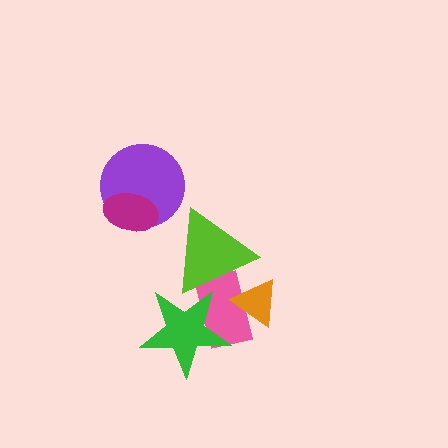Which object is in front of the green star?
The lime triangle is in front of the green star.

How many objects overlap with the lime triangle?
3 objects overlap with the lime triangle.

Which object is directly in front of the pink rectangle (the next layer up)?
The green star is directly in front of the pink rectangle.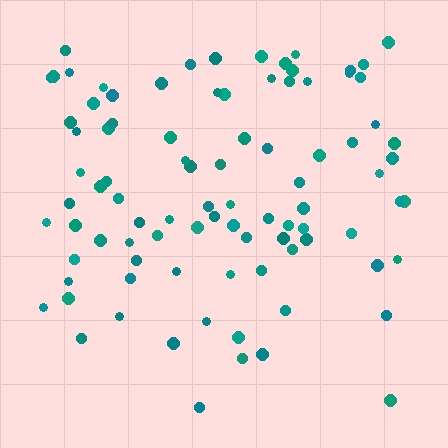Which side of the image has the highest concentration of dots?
The top.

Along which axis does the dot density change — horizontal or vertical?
Vertical.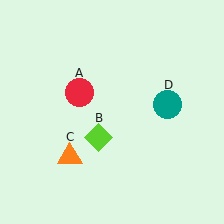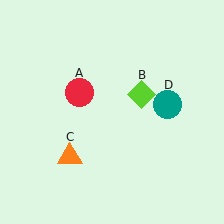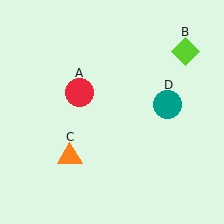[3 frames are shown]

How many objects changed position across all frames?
1 object changed position: lime diamond (object B).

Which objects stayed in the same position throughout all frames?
Red circle (object A) and orange triangle (object C) and teal circle (object D) remained stationary.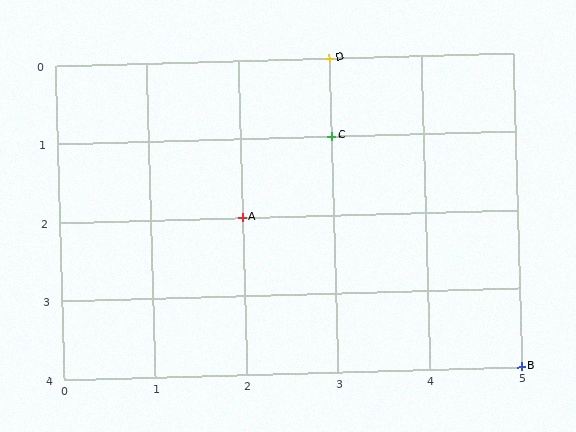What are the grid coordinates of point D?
Point D is at grid coordinates (3, 0).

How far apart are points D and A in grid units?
Points D and A are 1 column and 2 rows apart (about 2.2 grid units diagonally).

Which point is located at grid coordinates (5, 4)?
Point B is at (5, 4).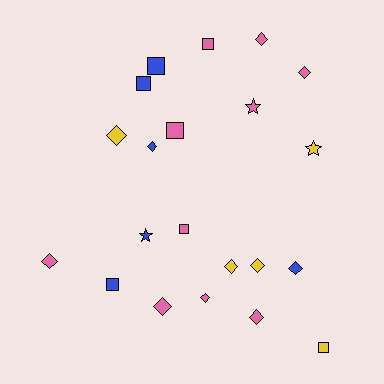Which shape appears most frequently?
Diamond, with 11 objects.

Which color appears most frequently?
Pink, with 10 objects.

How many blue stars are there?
There is 1 blue star.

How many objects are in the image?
There are 21 objects.